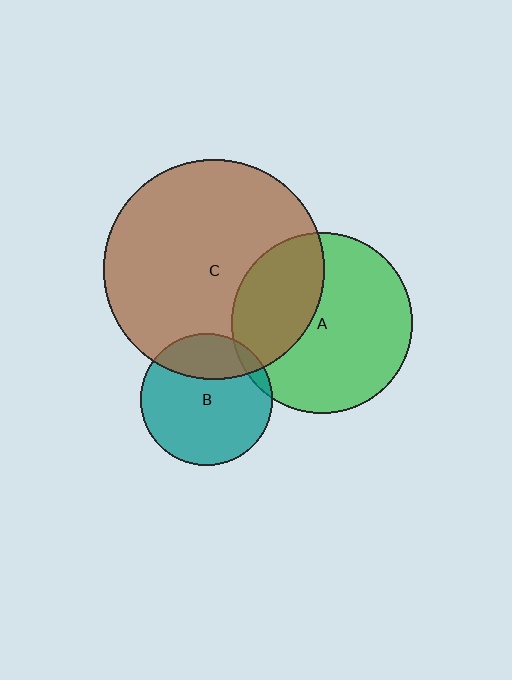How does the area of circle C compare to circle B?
Approximately 2.8 times.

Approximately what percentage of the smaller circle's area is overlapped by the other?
Approximately 35%.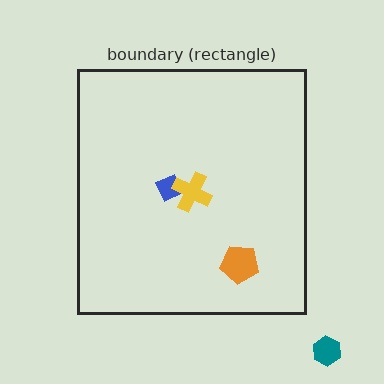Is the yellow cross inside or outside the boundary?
Inside.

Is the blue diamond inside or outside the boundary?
Inside.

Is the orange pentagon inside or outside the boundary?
Inside.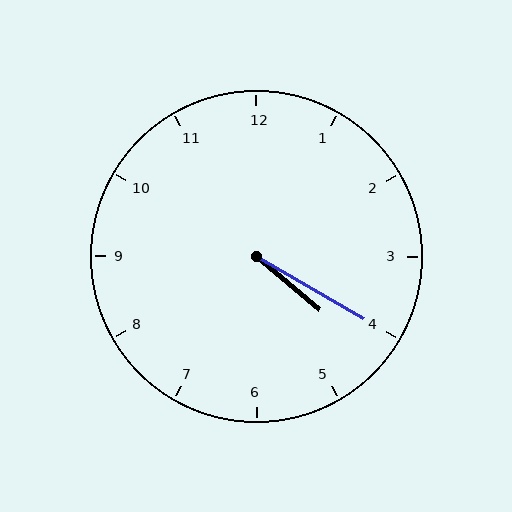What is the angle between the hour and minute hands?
Approximately 10 degrees.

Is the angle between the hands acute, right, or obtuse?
It is acute.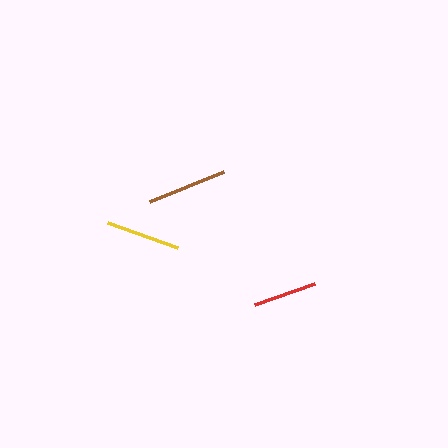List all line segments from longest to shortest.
From longest to shortest: brown, yellow, red.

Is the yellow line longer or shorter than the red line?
The yellow line is longer than the red line.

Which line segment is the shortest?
The red line is the shortest at approximately 63 pixels.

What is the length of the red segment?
The red segment is approximately 63 pixels long.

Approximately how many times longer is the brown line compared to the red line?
The brown line is approximately 1.3 times the length of the red line.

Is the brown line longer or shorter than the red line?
The brown line is longer than the red line.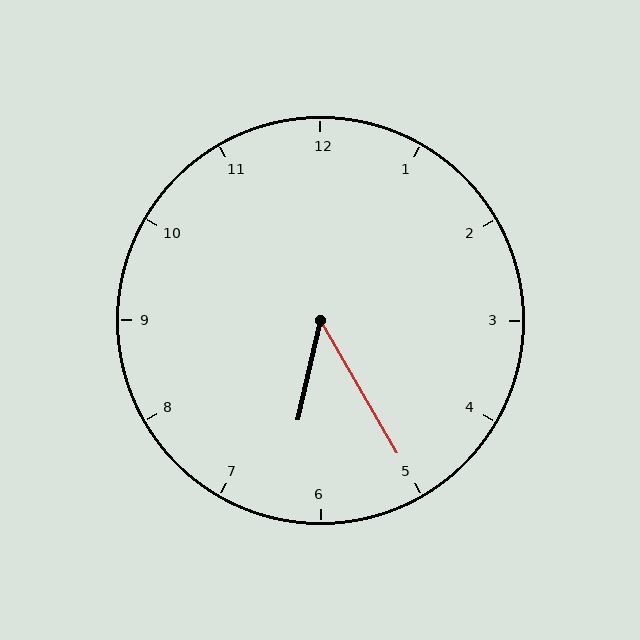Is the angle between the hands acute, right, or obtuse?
It is acute.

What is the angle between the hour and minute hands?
Approximately 42 degrees.